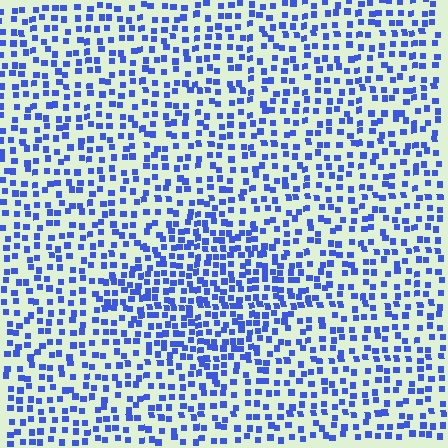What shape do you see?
I see a diamond.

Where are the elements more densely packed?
The elements are more densely packed inside the diamond boundary.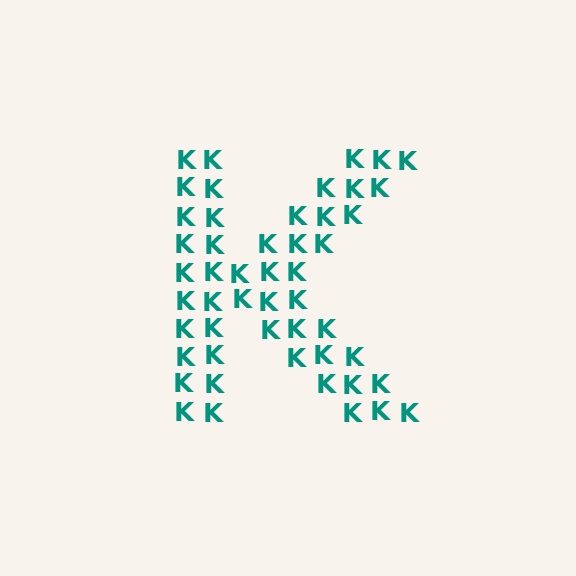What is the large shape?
The large shape is the letter K.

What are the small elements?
The small elements are letter K's.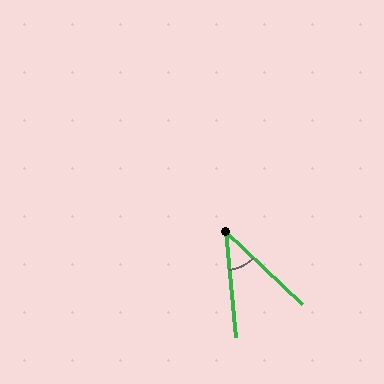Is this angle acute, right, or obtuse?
It is acute.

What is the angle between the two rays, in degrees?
Approximately 41 degrees.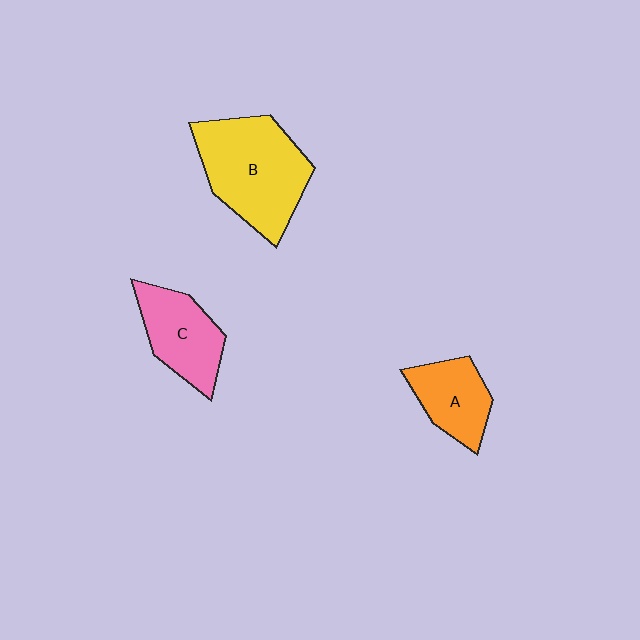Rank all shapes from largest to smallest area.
From largest to smallest: B (yellow), C (pink), A (orange).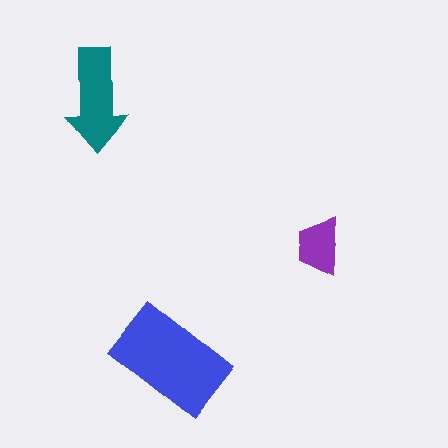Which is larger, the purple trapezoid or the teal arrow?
The teal arrow.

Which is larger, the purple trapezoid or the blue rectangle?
The blue rectangle.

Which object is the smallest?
The purple trapezoid.